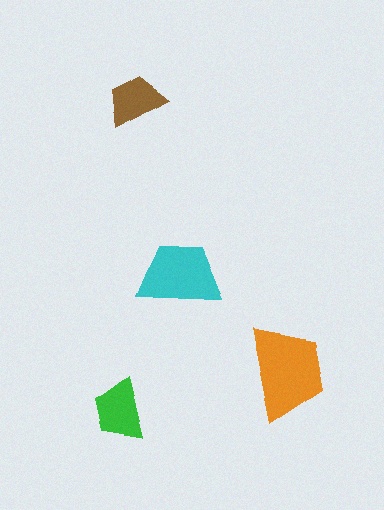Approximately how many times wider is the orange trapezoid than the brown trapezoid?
About 1.5 times wider.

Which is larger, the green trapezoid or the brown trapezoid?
The green one.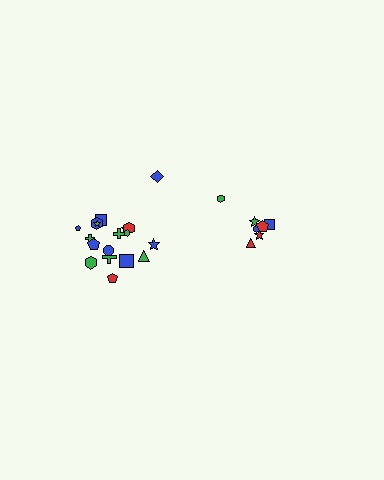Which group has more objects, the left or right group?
The left group.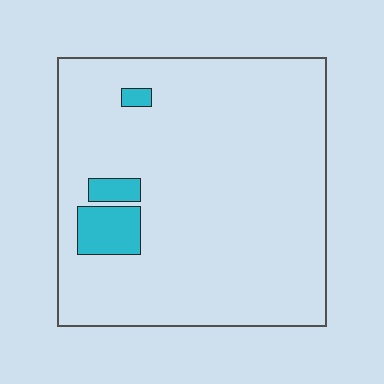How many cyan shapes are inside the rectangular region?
3.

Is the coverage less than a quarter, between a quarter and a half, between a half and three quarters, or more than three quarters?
Less than a quarter.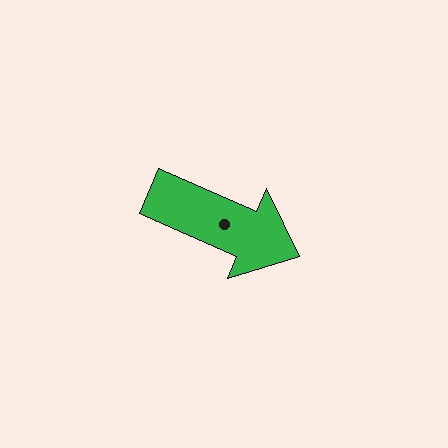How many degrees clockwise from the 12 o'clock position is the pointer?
Approximately 113 degrees.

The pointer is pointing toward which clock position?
Roughly 4 o'clock.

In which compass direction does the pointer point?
Southeast.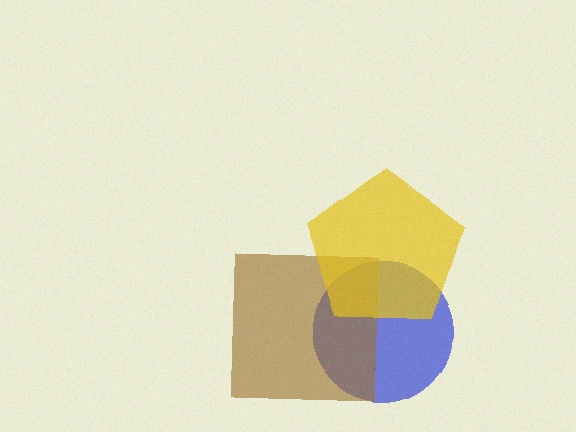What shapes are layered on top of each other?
The layered shapes are: a blue circle, a brown square, a yellow pentagon.